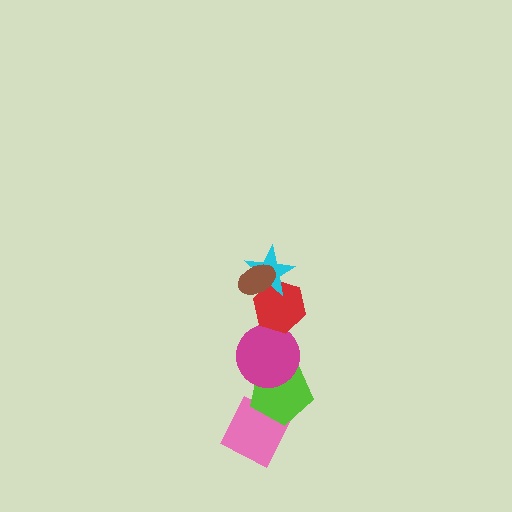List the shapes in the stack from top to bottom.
From top to bottom: the brown ellipse, the cyan star, the red hexagon, the magenta circle, the lime pentagon, the pink diamond.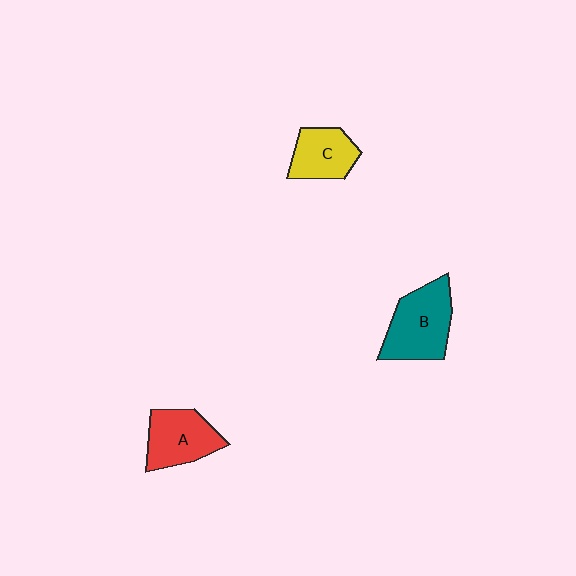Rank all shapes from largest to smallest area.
From largest to smallest: B (teal), A (red), C (yellow).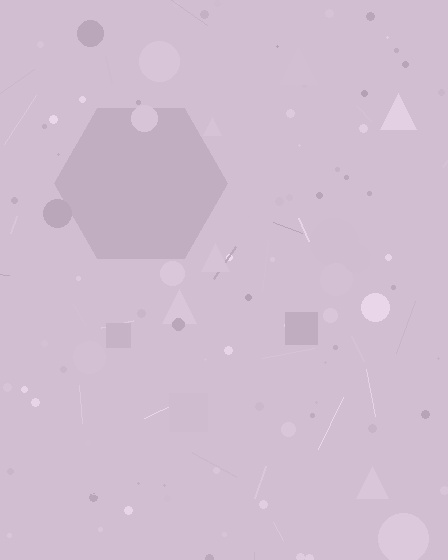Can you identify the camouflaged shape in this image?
The camouflaged shape is a hexagon.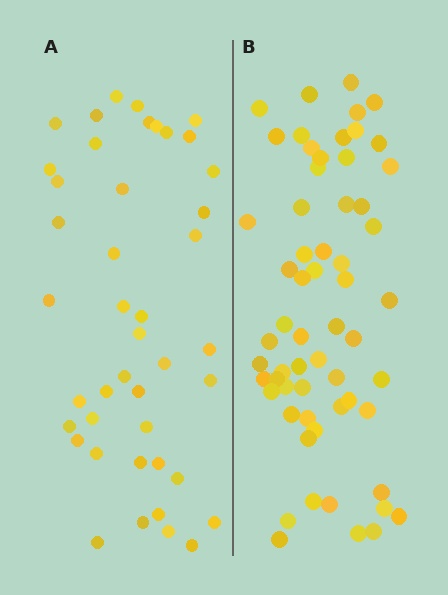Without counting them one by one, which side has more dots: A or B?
Region B (the right region) has more dots.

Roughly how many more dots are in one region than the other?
Region B has approximately 15 more dots than region A.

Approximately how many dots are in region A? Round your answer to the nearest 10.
About 40 dots. (The exact count is 43, which rounds to 40.)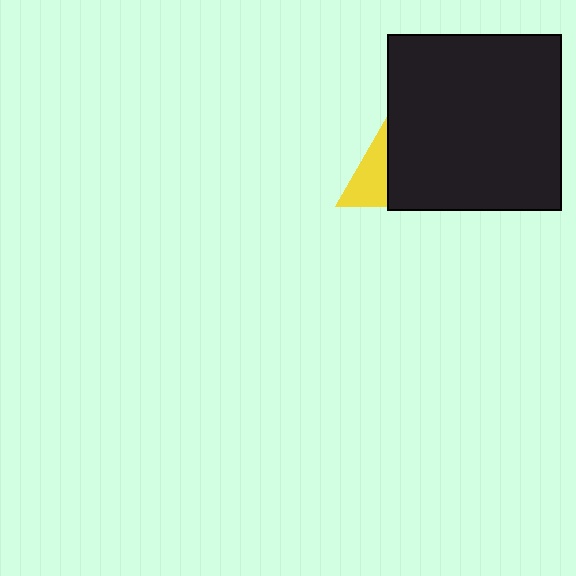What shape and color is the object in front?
The object in front is a black rectangle.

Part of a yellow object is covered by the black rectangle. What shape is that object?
It is a triangle.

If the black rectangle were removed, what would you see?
You would see the complete yellow triangle.